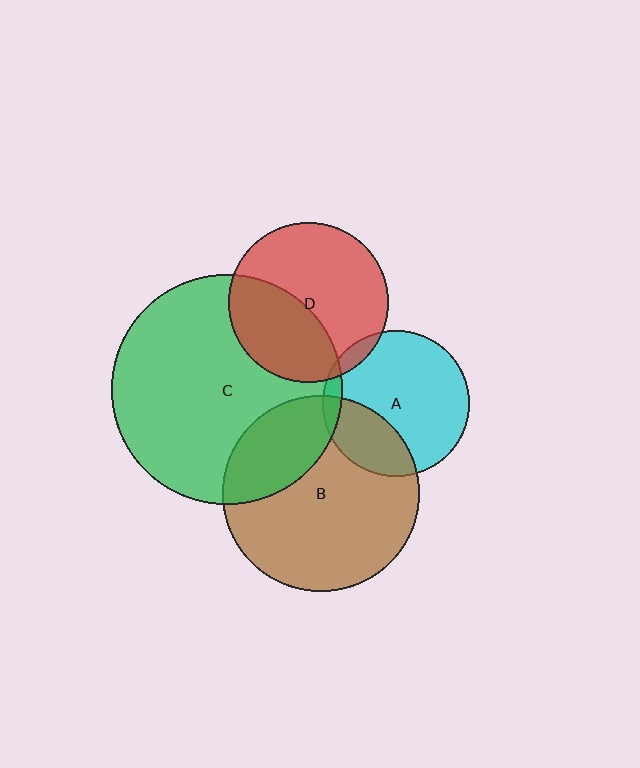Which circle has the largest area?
Circle C (green).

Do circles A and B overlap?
Yes.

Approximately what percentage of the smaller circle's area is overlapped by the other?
Approximately 25%.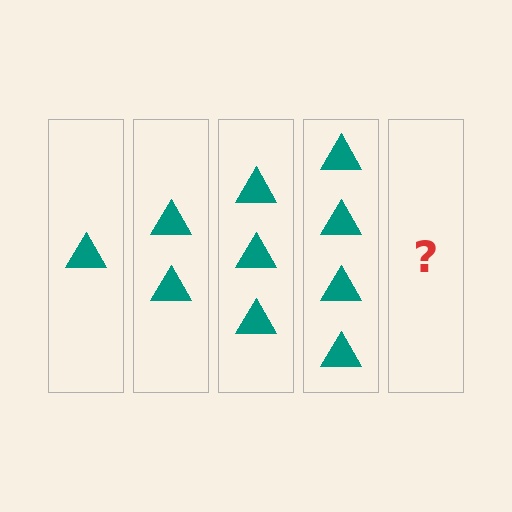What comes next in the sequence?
The next element should be 5 triangles.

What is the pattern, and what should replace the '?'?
The pattern is that each step adds one more triangle. The '?' should be 5 triangles.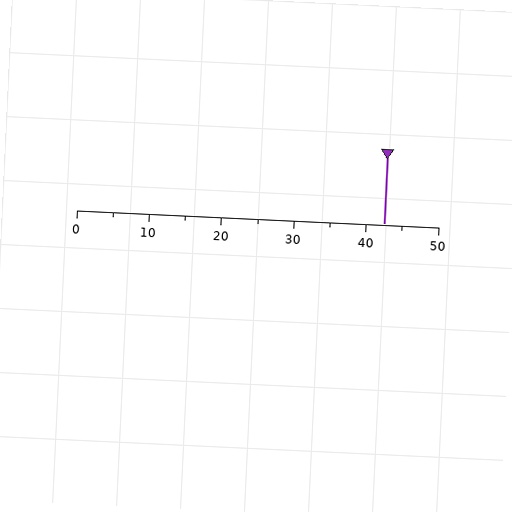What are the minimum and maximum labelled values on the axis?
The axis runs from 0 to 50.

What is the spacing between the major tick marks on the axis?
The major ticks are spaced 10 apart.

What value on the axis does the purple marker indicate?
The marker indicates approximately 42.5.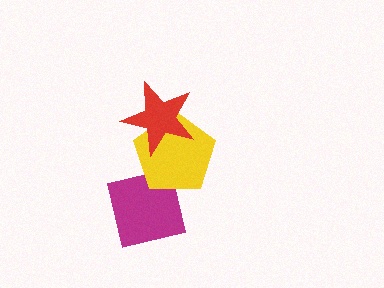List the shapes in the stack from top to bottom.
From top to bottom: the red star, the yellow pentagon, the magenta square.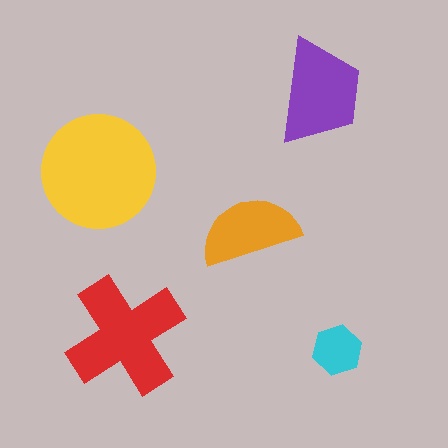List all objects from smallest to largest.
The cyan hexagon, the orange semicircle, the purple trapezoid, the red cross, the yellow circle.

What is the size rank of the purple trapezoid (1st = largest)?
3rd.